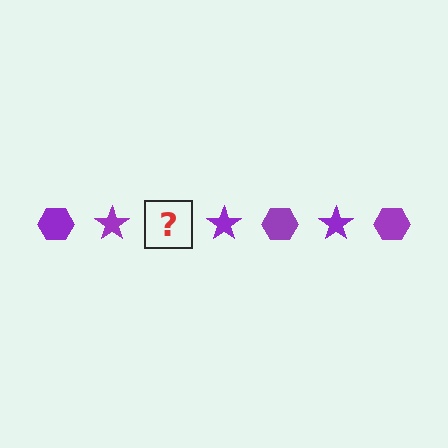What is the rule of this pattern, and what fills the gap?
The rule is that the pattern cycles through hexagon, star shapes in purple. The gap should be filled with a purple hexagon.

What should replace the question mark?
The question mark should be replaced with a purple hexagon.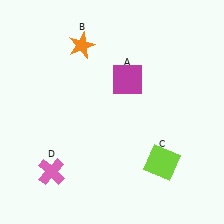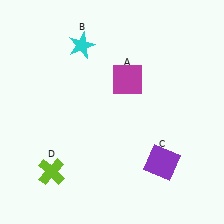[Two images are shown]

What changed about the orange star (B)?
In Image 1, B is orange. In Image 2, it changed to cyan.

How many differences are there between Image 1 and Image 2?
There are 3 differences between the two images.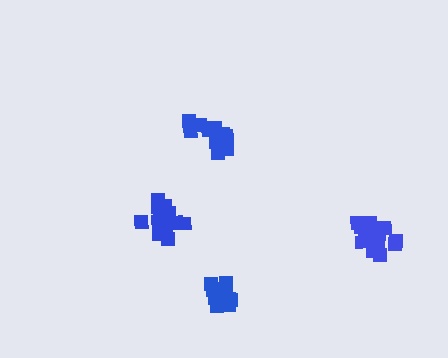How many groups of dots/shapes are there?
There are 4 groups.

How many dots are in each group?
Group 1: 11 dots, Group 2: 12 dots, Group 3: 17 dots, Group 4: 14 dots (54 total).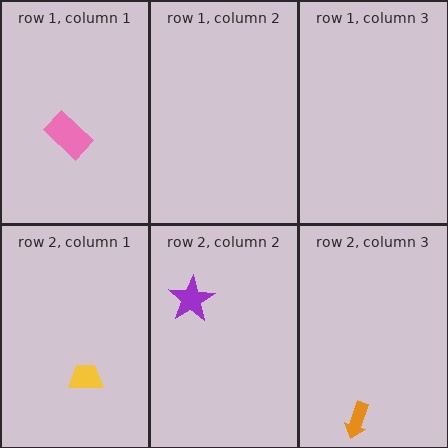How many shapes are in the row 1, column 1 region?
1.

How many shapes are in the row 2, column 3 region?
1.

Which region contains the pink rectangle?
The row 1, column 1 region.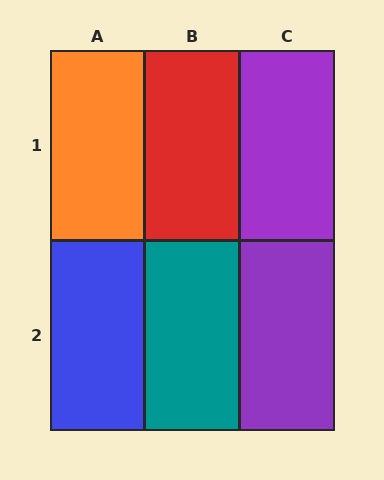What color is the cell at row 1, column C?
Purple.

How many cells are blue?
1 cell is blue.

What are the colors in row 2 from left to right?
Blue, teal, purple.